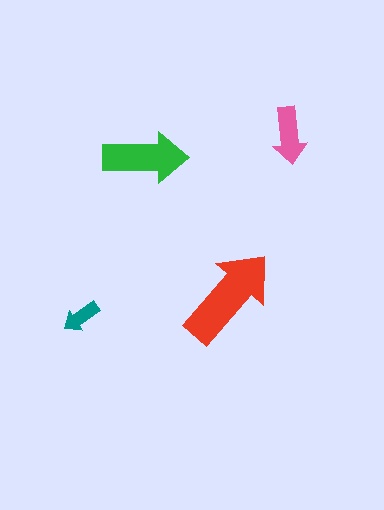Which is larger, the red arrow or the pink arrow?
The red one.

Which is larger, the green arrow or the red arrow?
The red one.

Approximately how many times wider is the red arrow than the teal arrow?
About 2.5 times wider.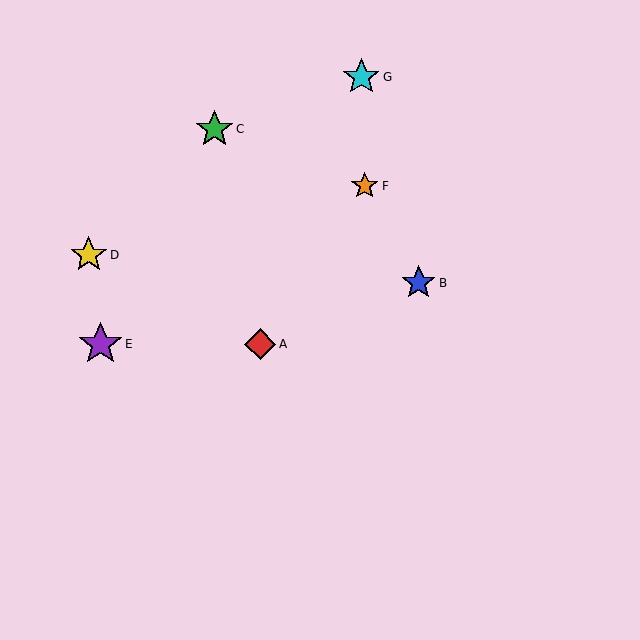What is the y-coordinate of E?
Object E is at y≈344.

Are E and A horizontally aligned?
Yes, both are at y≈344.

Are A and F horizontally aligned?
No, A is at y≈344 and F is at y≈186.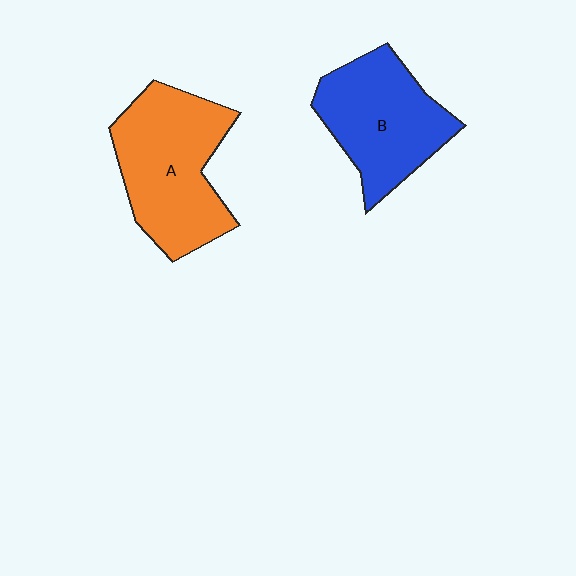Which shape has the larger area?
Shape A (orange).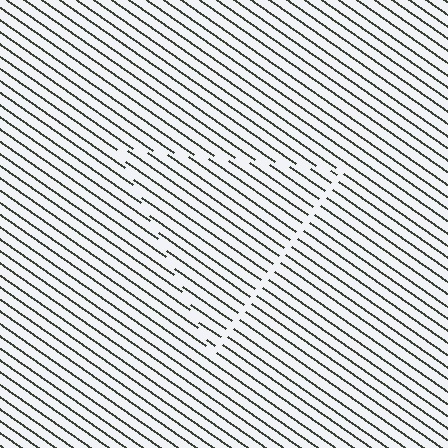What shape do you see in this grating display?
An illusory triangle. The interior of the shape contains the same grating, shifted by half a period — the contour is defined by the phase discontinuity where line-ends from the inner and outer gratings abut.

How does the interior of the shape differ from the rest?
The interior of the shape contains the same grating, shifted by half a period — the contour is defined by the phase discontinuity where line-ends from the inner and outer gratings abut.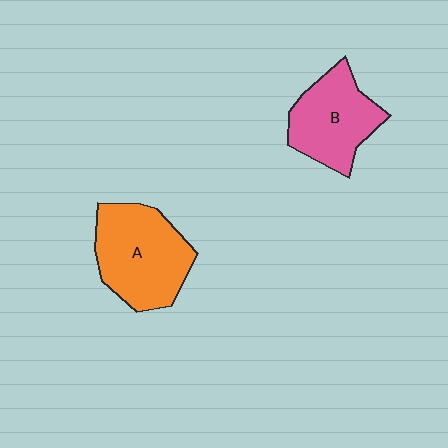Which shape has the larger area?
Shape A (orange).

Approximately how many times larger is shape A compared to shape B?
Approximately 1.2 times.